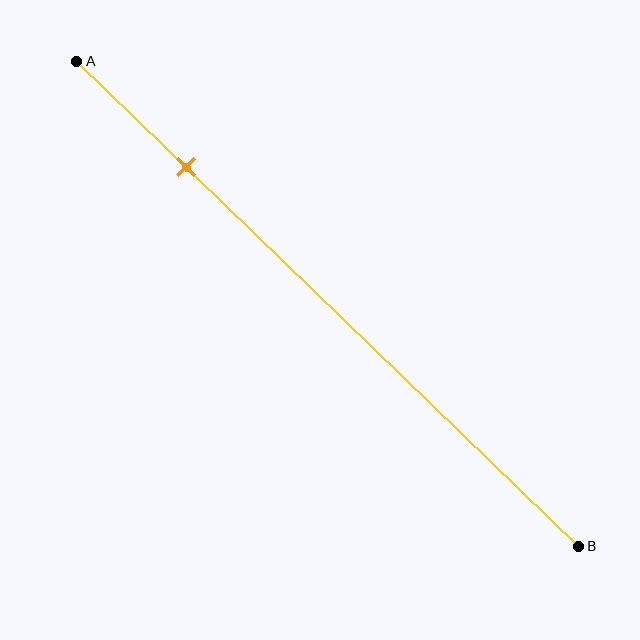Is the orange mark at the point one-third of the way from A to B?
No, the mark is at about 20% from A, not at the 33% one-third point.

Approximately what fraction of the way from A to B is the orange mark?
The orange mark is approximately 20% of the way from A to B.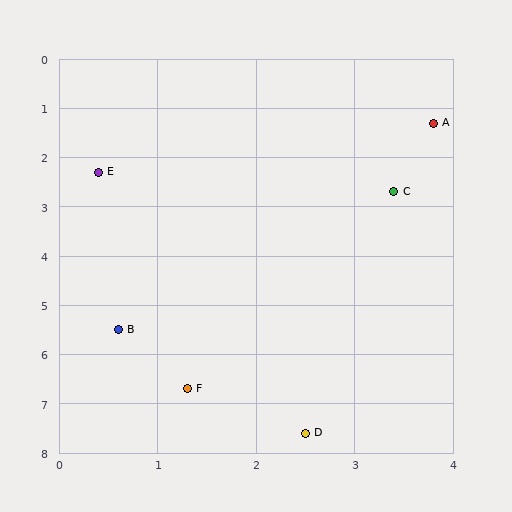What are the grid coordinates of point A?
Point A is at approximately (3.8, 1.3).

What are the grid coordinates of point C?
Point C is at approximately (3.4, 2.7).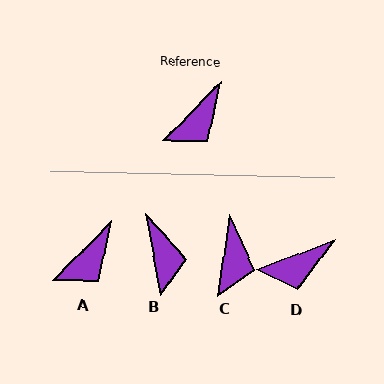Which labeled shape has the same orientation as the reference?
A.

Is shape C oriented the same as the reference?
No, it is off by about 36 degrees.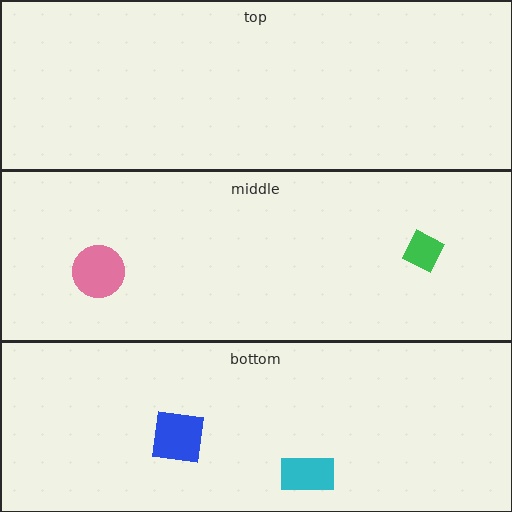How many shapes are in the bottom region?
2.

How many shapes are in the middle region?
2.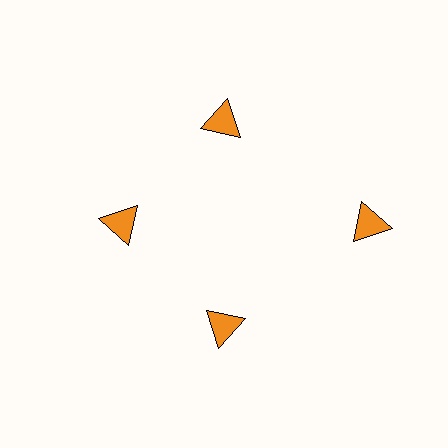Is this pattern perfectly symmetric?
No. The 4 orange triangles are arranged in a ring, but one element near the 3 o'clock position is pushed outward from the center, breaking the 4-fold rotational symmetry.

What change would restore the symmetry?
The symmetry would be restored by moving it inward, back onto the ring so that all 4 triangles sit at equal angles and equal distance from the center.